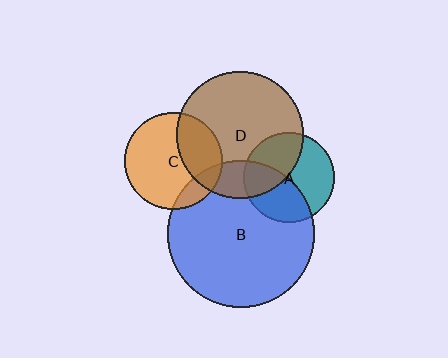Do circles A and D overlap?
Yes.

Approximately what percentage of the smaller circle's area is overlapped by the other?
Approximately 40%.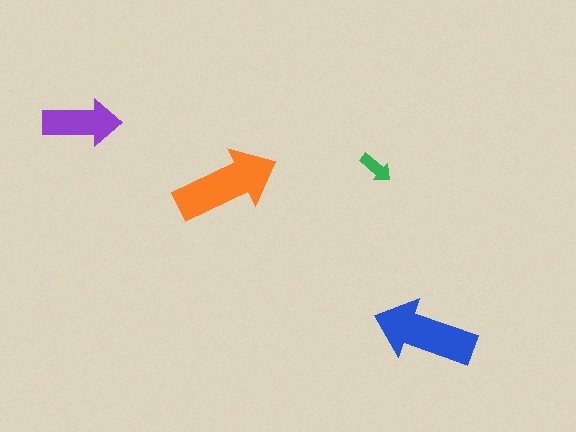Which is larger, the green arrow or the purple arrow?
The purple one.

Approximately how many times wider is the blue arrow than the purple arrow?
About 1.5 times wider.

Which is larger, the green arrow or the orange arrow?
The orange one.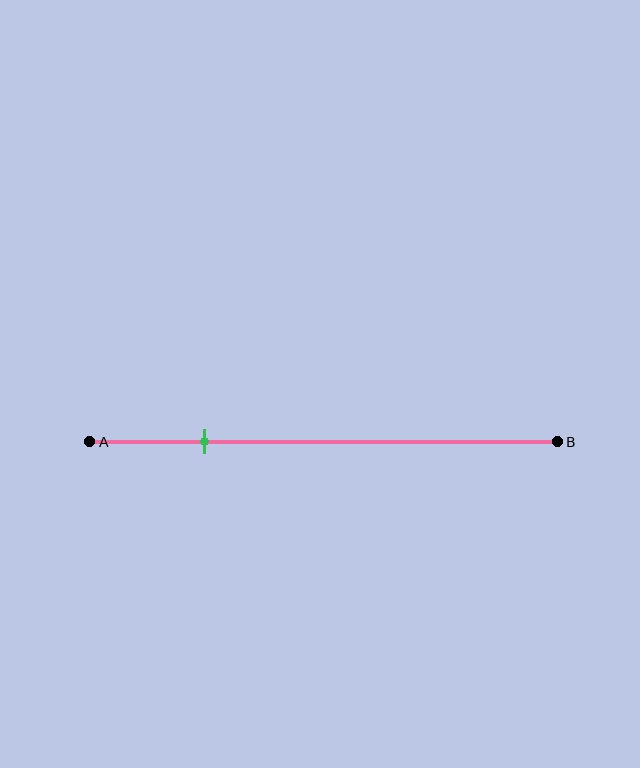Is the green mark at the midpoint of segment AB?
No, the mark is at about 25% from A, not at the 50% midpoint.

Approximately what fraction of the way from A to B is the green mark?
The green mark is approximately 25% of the way from A to B.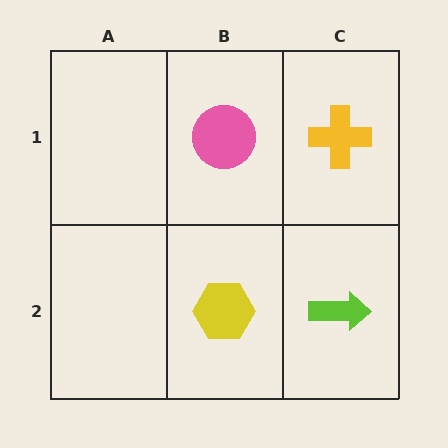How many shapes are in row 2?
2 shapes.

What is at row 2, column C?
A lime arrow.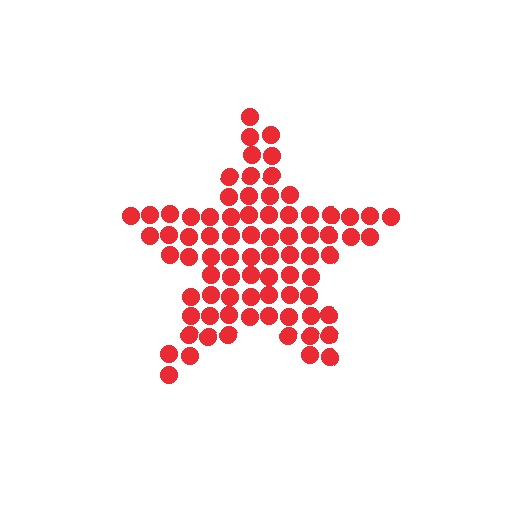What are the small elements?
The small elements are circles.